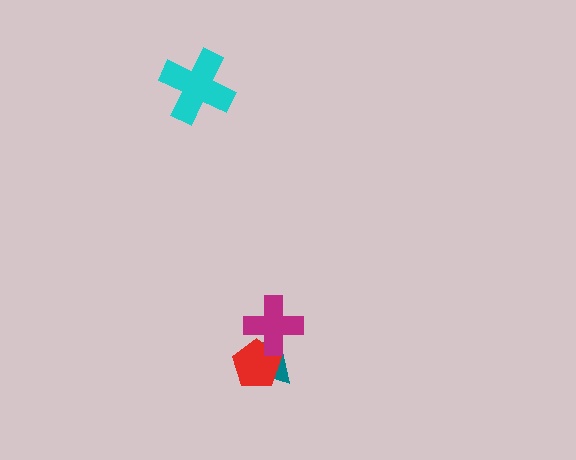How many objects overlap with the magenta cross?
2 objects overlap with the magenta cross.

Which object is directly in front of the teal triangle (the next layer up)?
The red pentagon is directly in front of the teal triangle.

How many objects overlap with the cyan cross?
0 objects overlap with the cyan cross.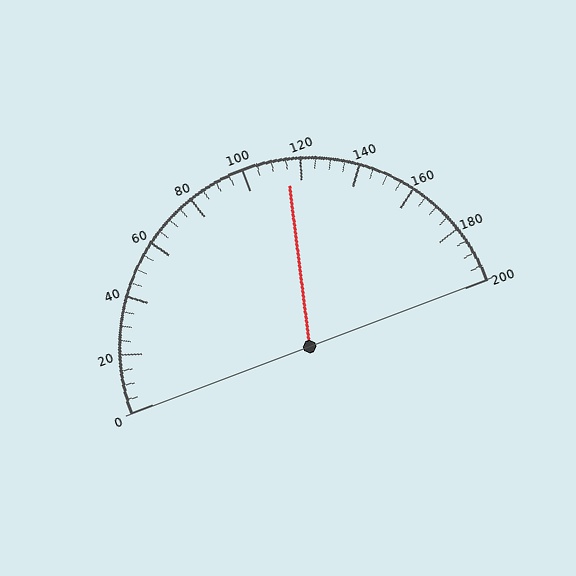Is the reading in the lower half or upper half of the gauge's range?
The reading is in the upper half of the range (0 to 200).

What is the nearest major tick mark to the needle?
The nearest major tick mark is 120.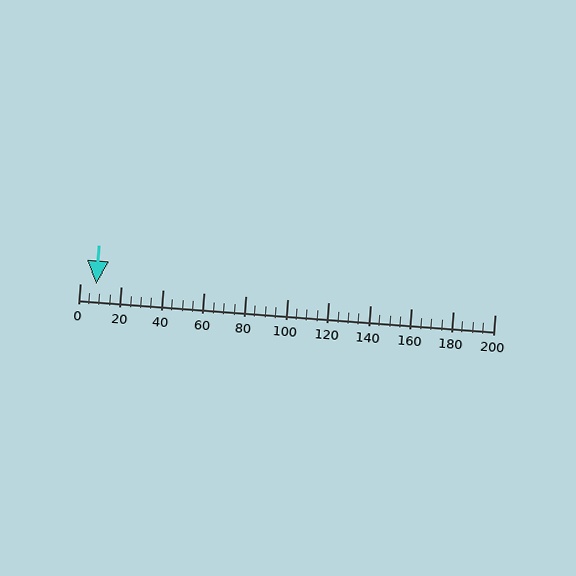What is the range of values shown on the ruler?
The ruler shows values from 0 to 200.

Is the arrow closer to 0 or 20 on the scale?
The arrow is closer to 0.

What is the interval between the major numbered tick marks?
The major tick marks are spaced 20 units apart.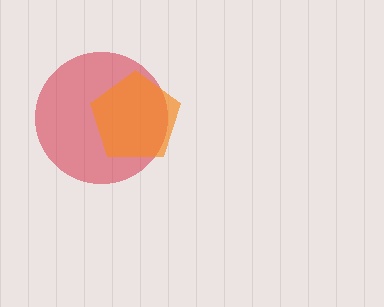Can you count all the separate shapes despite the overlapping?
Yes, there are 2 separate shapes.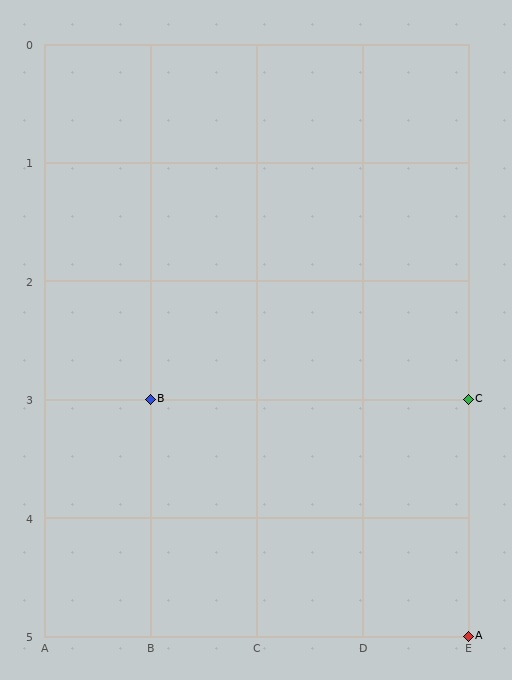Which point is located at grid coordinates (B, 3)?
Point B is at (B, 3).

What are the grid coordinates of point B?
Point B is at grid coordinates (B, 3).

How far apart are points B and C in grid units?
Points B and C are 3 columns apart.